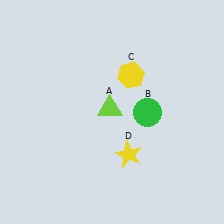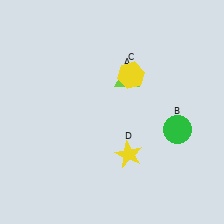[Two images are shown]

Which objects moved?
The objects that moved are: the lime triangle (A), the green circle (B).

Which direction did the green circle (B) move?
The green circle (B) moved right.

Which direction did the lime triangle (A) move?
The lime triangle (A) moved up.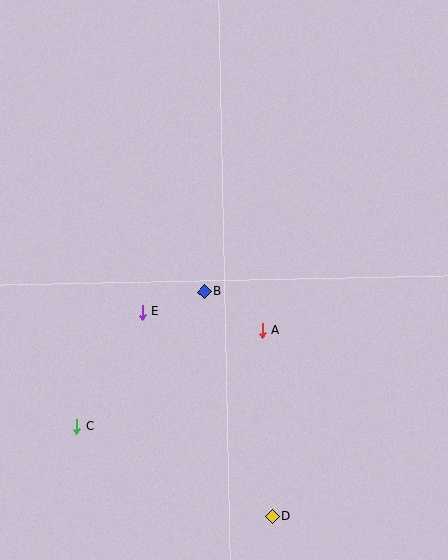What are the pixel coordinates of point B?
Point B is at (205, 292).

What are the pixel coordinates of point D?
Point D is at (272, 516).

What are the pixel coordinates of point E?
Point E is at (142, 312).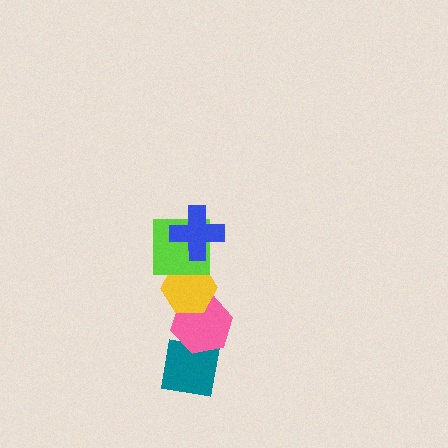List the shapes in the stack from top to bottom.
From top to bottom: the blue cross, the lime square, the yellow hexagon, the pink hexagon, the teal square.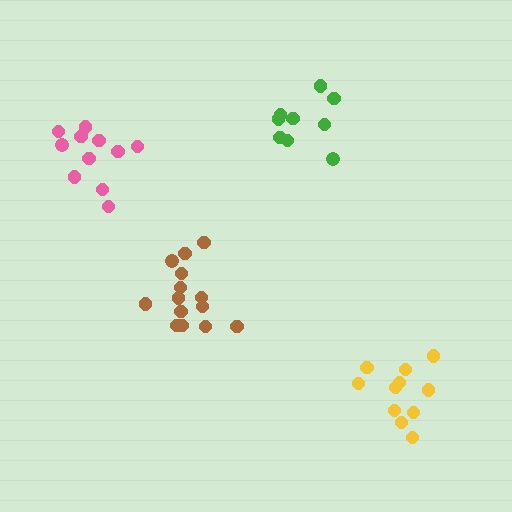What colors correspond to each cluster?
The clusters are colored: pink, yellow, brown, green.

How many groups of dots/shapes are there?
There are 4 groups.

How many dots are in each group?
Group 1: 11 dots, Group 2: 11 dots, Group 3: 14 dots, Group 4: 9 dots (45 total).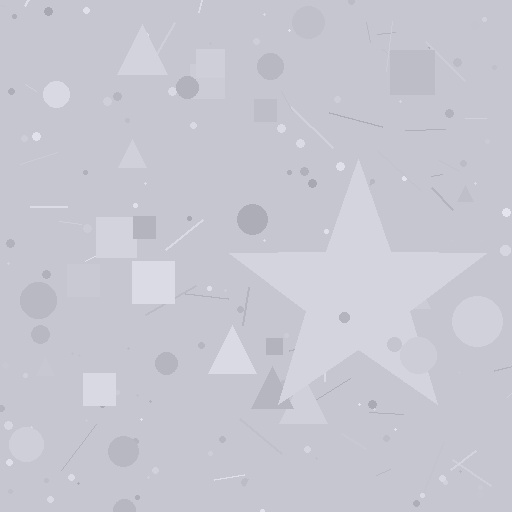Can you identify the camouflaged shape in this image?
The camouflaged shape is a star.